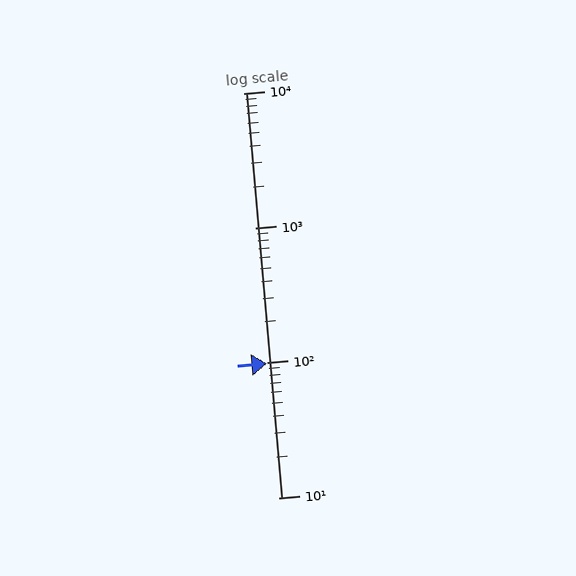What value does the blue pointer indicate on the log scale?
The pointer indicates approximately 98.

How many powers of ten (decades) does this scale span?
The scale spans 3 decades, from 10 to 10000.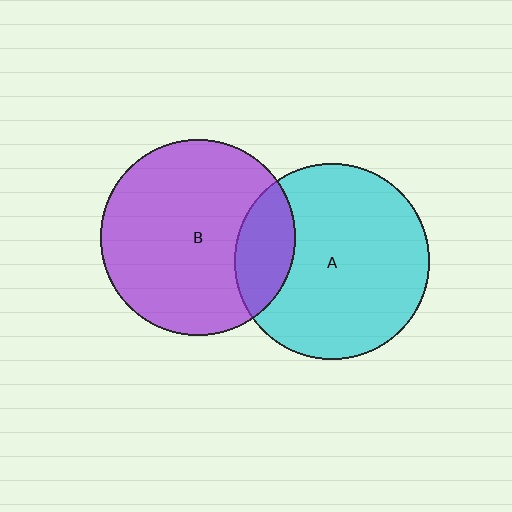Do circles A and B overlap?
Yes.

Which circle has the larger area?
Circle A (cyan).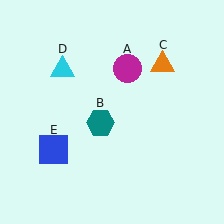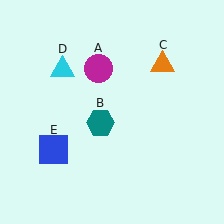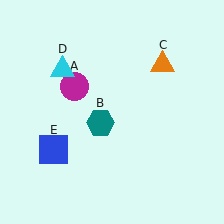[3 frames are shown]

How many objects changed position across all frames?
1 object changed position: magenta circle (object A).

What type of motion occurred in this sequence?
The magenta circle (object A) rotated counterclockwise around the center of the scene.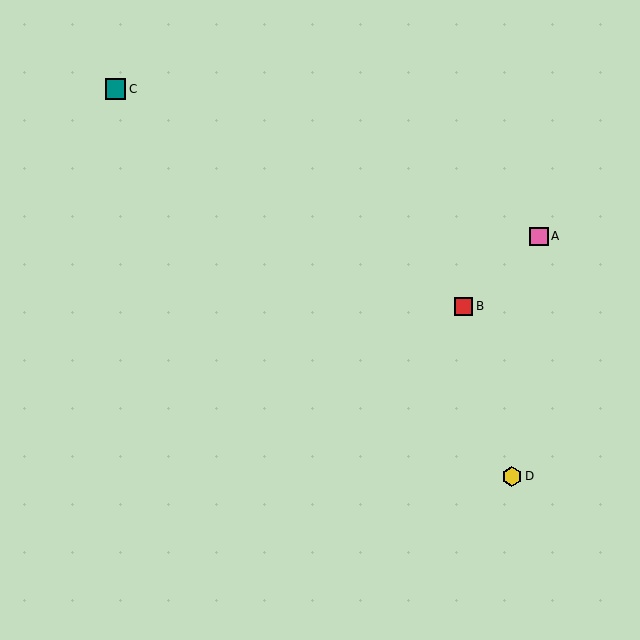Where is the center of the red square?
The center of the red square is at (464, 306).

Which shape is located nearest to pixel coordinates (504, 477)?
The yellow hexagon (labeled D) at (512, 476) is nearest to that location.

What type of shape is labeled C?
Shape C is a teal square.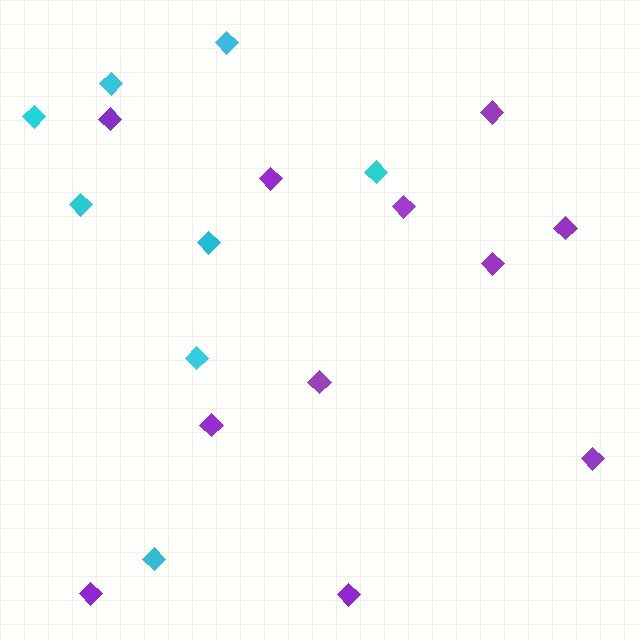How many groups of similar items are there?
There are 2 groups: one group of cyan diamonds (8) and one group of purple diamonds (11).